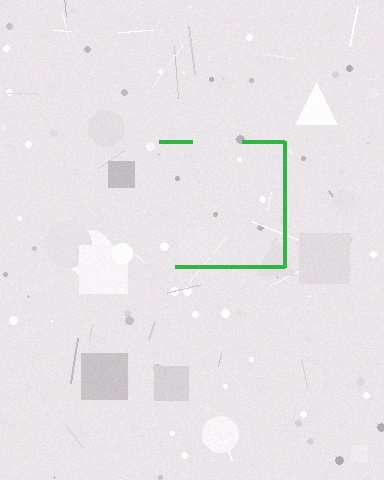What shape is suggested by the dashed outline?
The dashed outline suggests a square.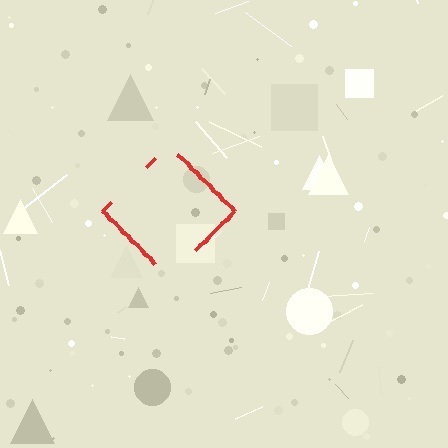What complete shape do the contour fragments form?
The contour fragments form a diamond.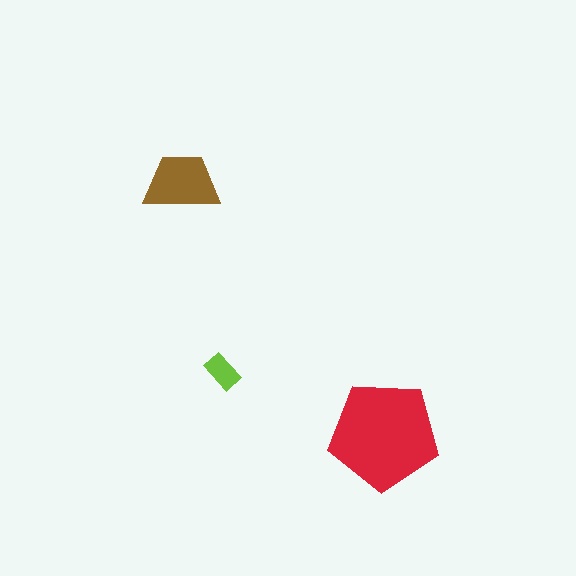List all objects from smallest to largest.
The lime rectangle, the brown trapezoid, the red pentagon.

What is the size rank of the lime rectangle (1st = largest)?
3rd.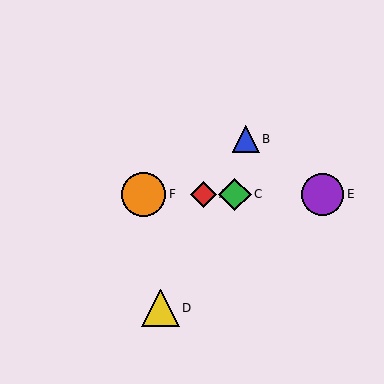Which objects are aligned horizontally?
Objects A, C, E, F are aligned horizontally.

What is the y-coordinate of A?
Object A is at y≈194.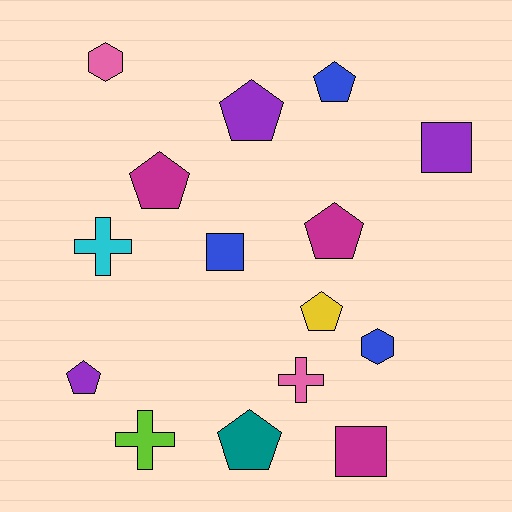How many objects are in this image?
There are 15 objects.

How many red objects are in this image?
There are no red objects.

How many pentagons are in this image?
There are 7 pentagons.